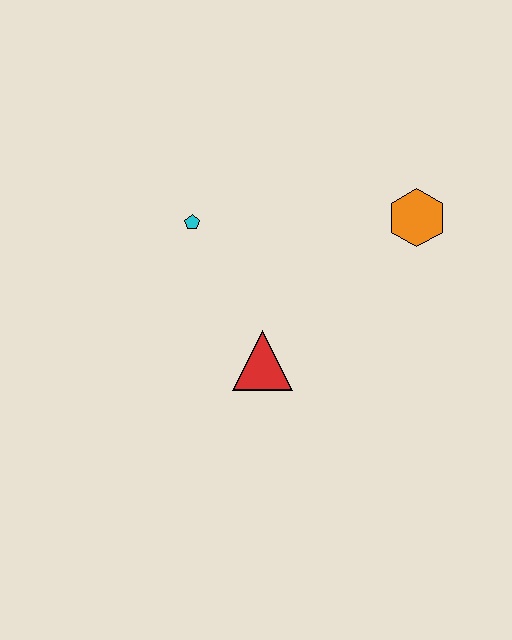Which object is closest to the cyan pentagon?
The red triangle is closest to the cyan pentagon.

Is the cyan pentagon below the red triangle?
No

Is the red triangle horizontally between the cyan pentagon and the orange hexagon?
Yes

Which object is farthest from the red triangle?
The orange hexagon is farthest from the red triangle.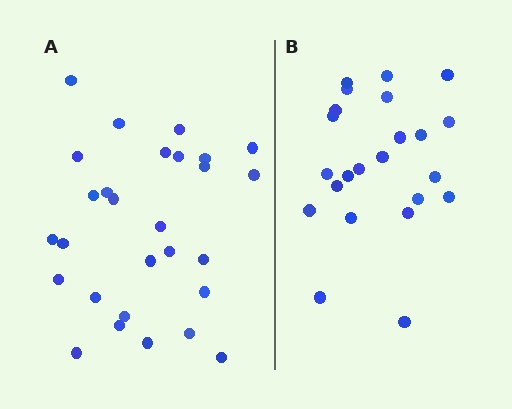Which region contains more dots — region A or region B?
Region A (the left region) has more dots.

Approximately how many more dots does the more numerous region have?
Region A has about 5 more dots than region B.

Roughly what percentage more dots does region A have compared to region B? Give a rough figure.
About 20% more.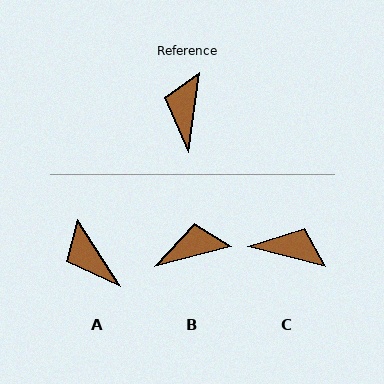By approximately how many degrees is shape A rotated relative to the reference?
Approximately 40 degrees counter-clockwise.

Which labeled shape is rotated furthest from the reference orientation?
C, about 97 degrees away.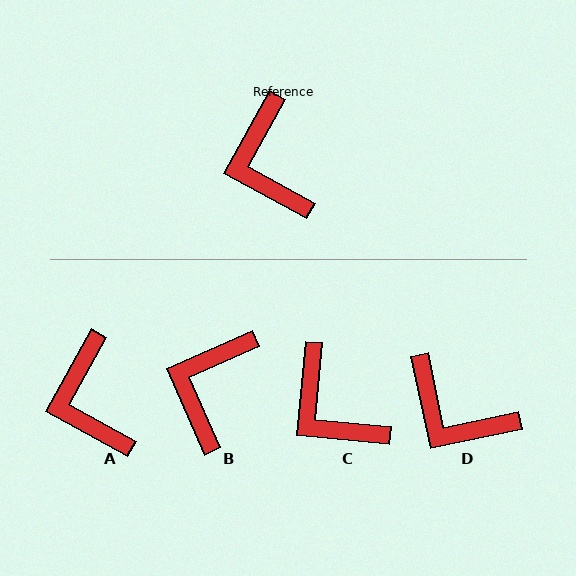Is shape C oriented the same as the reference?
No, it is off by about 24 degrees.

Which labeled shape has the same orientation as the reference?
A.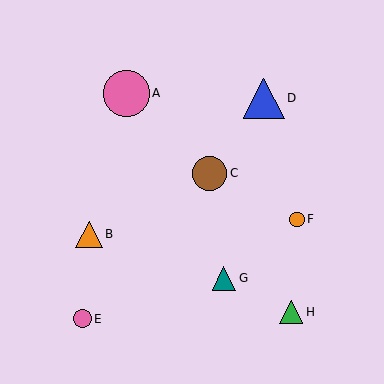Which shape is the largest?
The pink circle (labeled A) is the largest.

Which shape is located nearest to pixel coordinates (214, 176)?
The brown circle (labeled C) at (209, 173) is nearest to that location.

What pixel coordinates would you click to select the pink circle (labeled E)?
Click at (82, 319) to select the pink circle E.